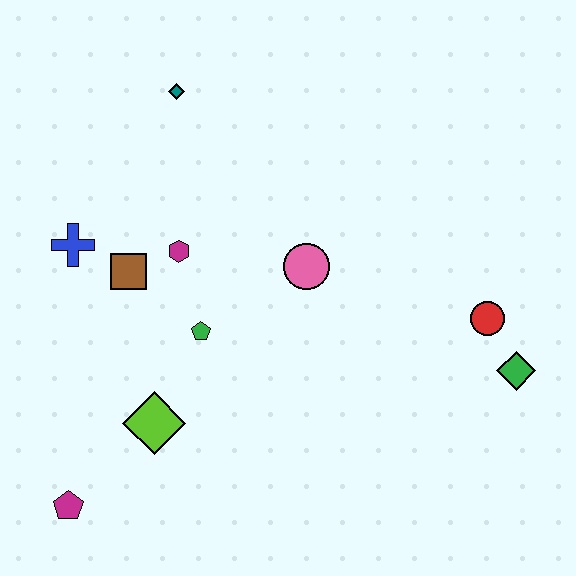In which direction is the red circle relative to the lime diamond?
The red circle is to the right of the lime diamond.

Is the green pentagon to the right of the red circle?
No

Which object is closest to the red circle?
The green diamond is closest to the red circle.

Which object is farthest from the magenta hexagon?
The green diamond is farthest from the magenta hexagon.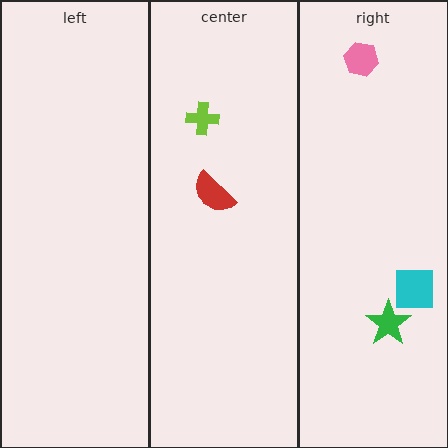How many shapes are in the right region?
3.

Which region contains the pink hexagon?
The right region.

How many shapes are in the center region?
2.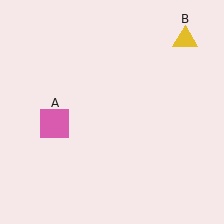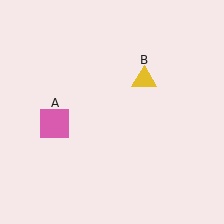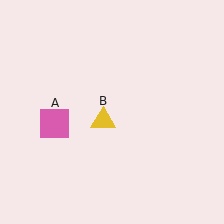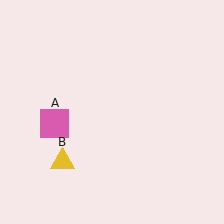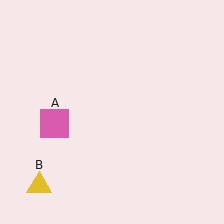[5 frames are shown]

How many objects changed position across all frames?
1 object changed position: yellow triangle (object B).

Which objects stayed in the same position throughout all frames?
Pink square (object A) remained stationary.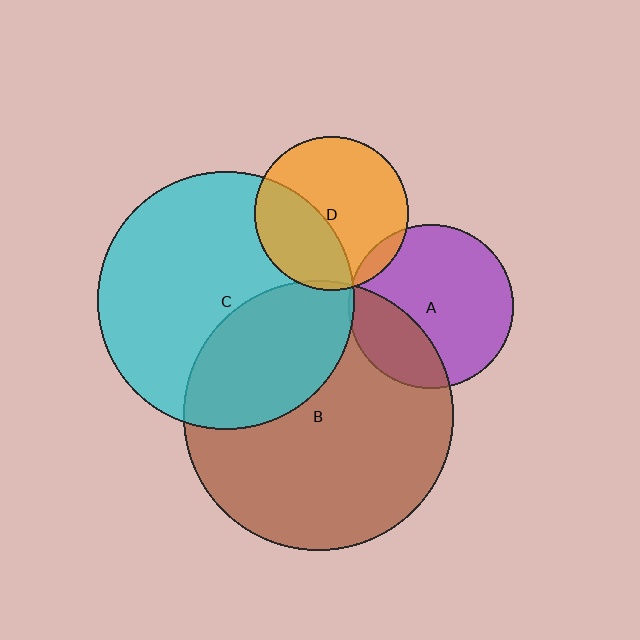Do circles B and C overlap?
Yes.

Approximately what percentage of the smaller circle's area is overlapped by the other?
Approximately 35%.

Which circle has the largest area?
Circle B (brown).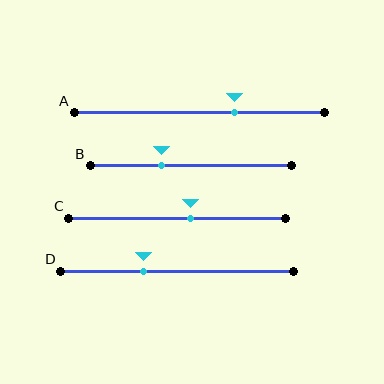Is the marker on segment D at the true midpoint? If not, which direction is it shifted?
No, the marker on segment D is shifted to the left by about 14% of the segment length.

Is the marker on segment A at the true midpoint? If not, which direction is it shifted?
No, the marker on segment A is shifted to the right by about 14% of the segment length.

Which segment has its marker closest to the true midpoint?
Segment C has its marker closest to the true midpoint.